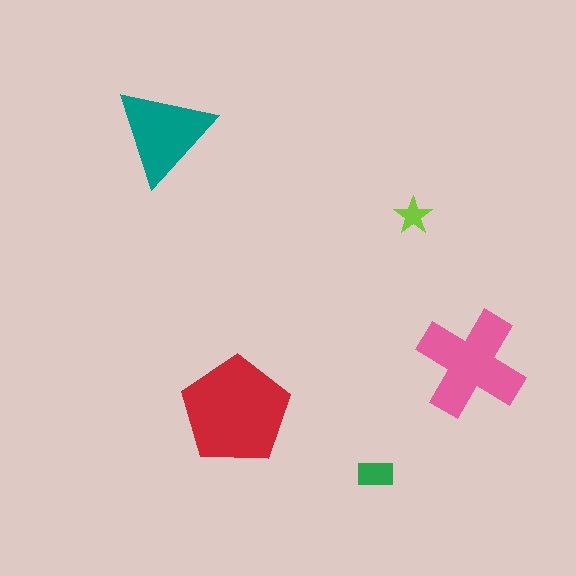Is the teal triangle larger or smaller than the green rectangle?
Larger.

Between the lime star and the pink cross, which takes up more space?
The pink cross.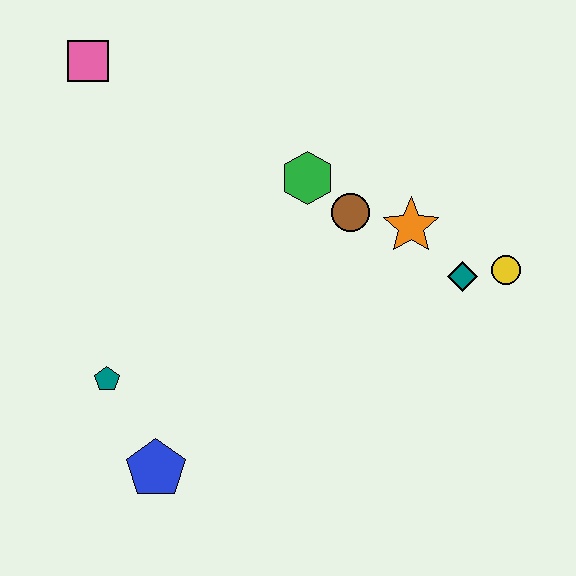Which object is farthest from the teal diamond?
The pink square is farthest from the teal diamond.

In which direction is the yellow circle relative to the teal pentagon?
The yellow circle is to the right of the teal pentagon.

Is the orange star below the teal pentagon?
No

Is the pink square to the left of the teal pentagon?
Yes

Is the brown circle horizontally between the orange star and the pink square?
Yes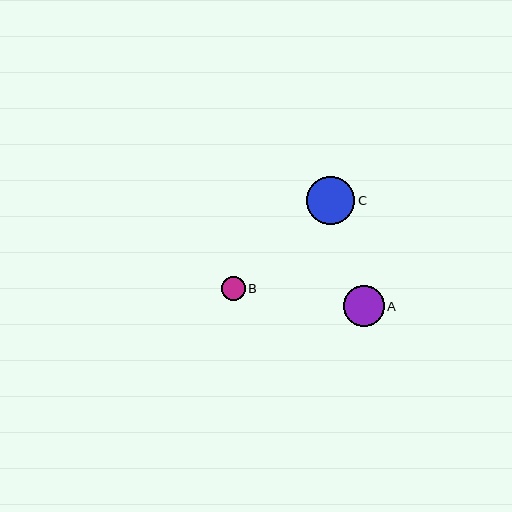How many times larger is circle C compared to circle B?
Circle C is approximately 2.0 times the size of circle B.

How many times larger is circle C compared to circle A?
Circle C is approximately 1.2 times the size of circle A.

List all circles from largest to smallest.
From largest to smallest: C, A, B.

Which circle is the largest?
Circle C is the largest with a size of approximately 48 pixels.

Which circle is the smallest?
Circle B is the smallest with a size of approximately 24 pixels.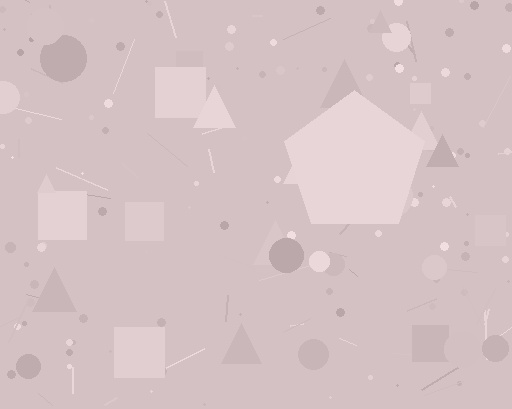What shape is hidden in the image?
A pentagon is hidden in the image.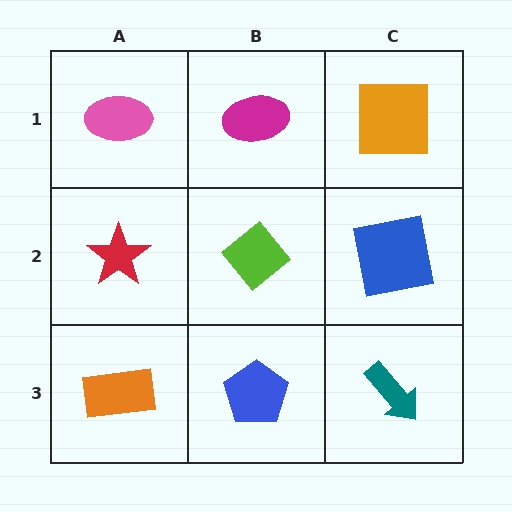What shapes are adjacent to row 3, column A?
A red star (row 2, column A), a blue pentagon (row 3, column B).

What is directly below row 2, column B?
A blue pentagon.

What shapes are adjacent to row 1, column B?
A lime diamond (row 2, column B), a pink ellipse (row 1, column A), an orange square (row 1, column C).